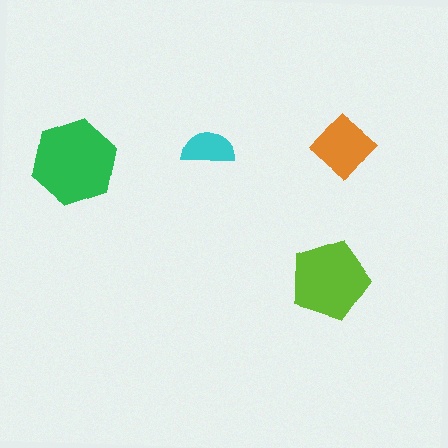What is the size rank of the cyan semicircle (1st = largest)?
4th.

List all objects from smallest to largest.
The cyan semicircle, the orange diamond, the lime pentagon, the green hexagon.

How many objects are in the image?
There are 4 objects in the image.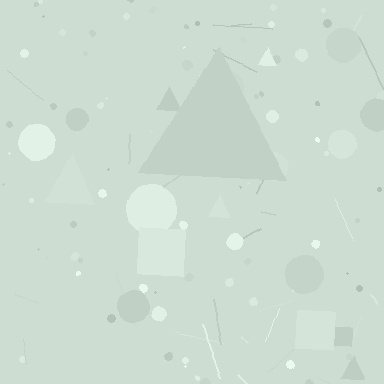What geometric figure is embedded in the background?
A triangle is embedded in the background.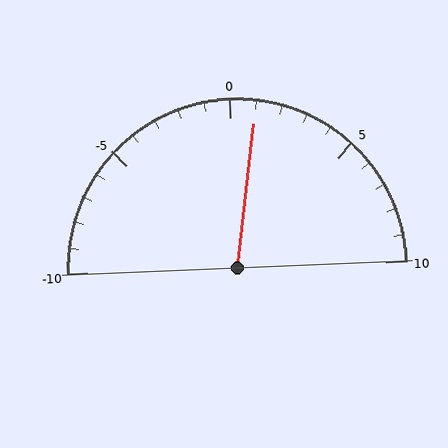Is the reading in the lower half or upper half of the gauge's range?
The reading is in the upper half of the range (-10 to 10).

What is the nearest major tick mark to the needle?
The nearest major tick mark is 0.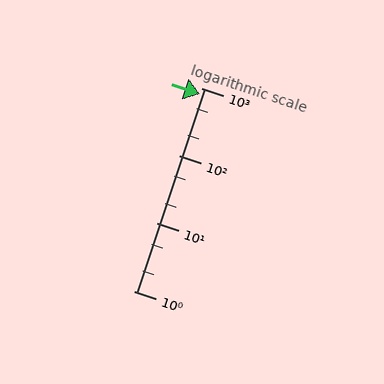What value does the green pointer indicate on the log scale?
The pointer indicates approximately 810.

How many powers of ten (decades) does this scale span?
The scale spans 3 decades, from 1 to 1000.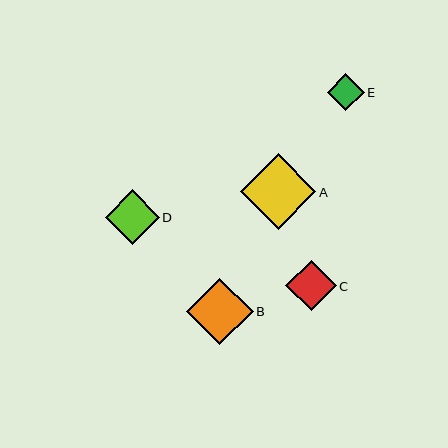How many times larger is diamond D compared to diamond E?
Diamond D is approximately 1.5 times the size of diamond E.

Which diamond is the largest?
Diamond A is the largest with a size of approximately 76 pixels.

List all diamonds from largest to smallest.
From largest to smallest: A, B, D, C, E.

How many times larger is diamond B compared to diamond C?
Diamond B is approximately 1.3 times the size of diamond C.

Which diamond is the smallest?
Diamond E is the smallest with a size of approximately 37 pixels.